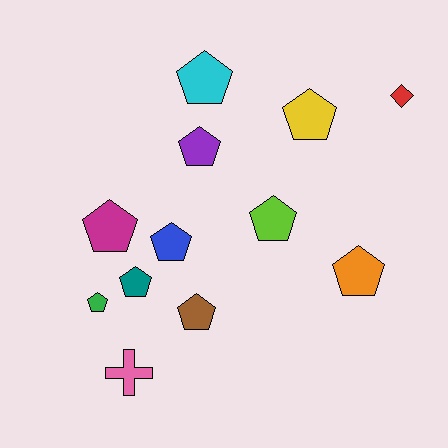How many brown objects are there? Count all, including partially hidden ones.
There is 1 brown object.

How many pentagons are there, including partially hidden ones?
There are 10 pentagons.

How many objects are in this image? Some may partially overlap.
There are 12 objects.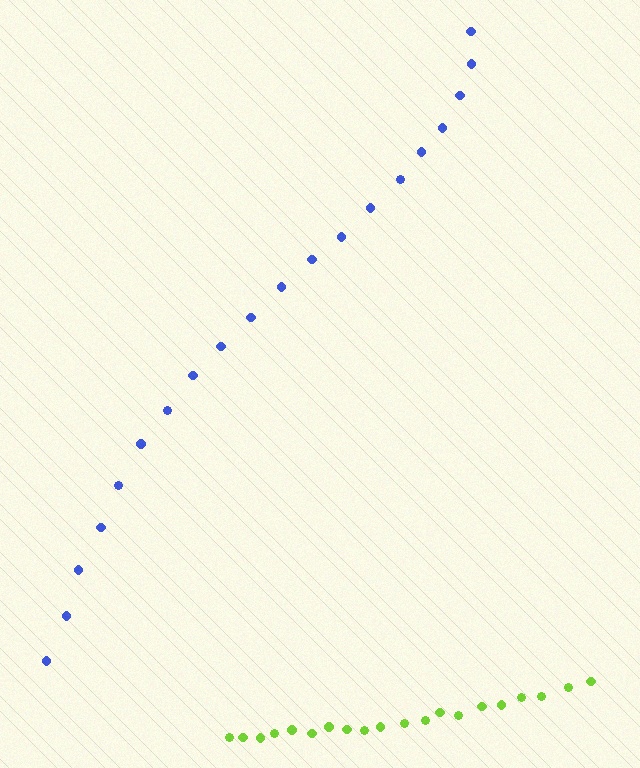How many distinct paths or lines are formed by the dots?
There are 2 distinct paths.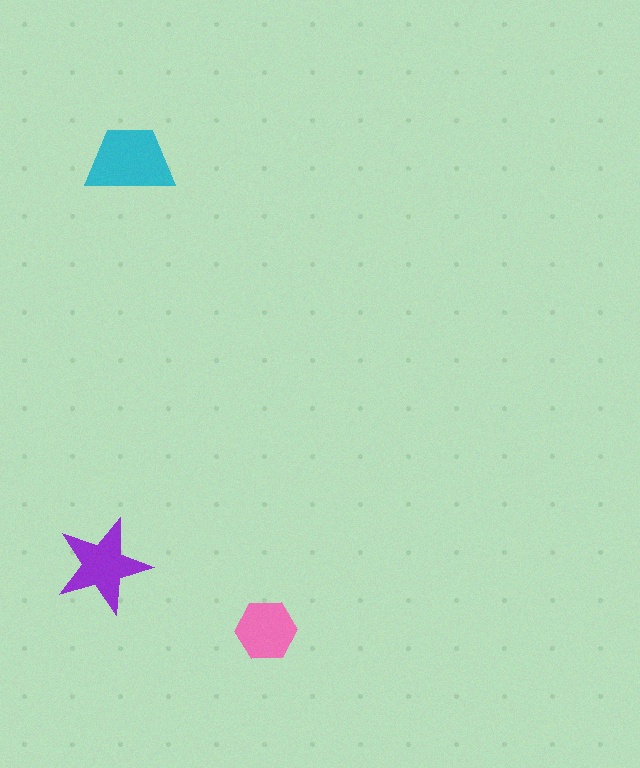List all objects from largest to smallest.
The cyan trapezoid, the purple star, the pink hexagon.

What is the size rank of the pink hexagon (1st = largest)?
3rd.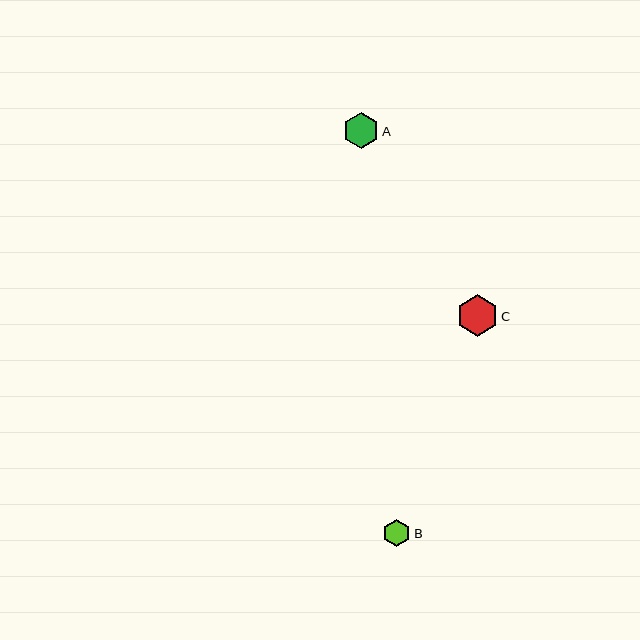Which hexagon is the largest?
Hexagon C is the largest with a size of approximately 41 pixels.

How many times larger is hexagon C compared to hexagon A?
Hexagon C is approximately 1.2 times the size of hexagon A.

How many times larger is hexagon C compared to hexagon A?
Hexagon C is approximately 1.2 times the size of hexagon A.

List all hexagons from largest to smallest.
From largest to smallest: C, A, B.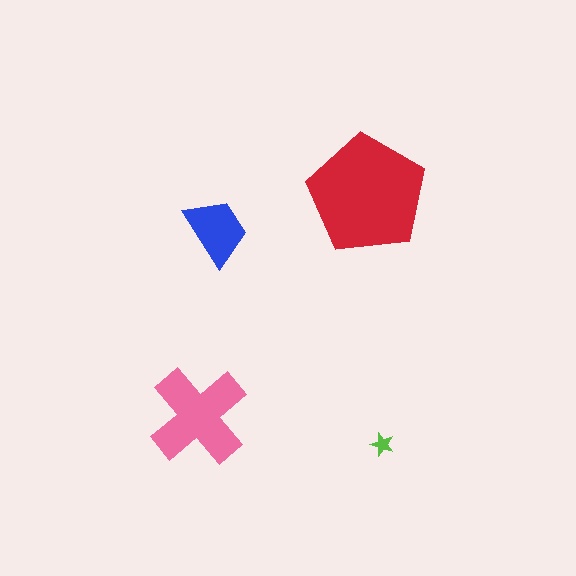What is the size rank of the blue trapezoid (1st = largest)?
3rd.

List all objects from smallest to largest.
The lime star, the blue trapezoid, the pink cross, the red pentagon.